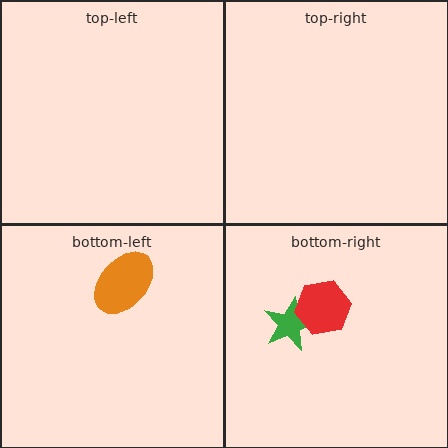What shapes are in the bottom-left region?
The orange ellipse.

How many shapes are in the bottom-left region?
1.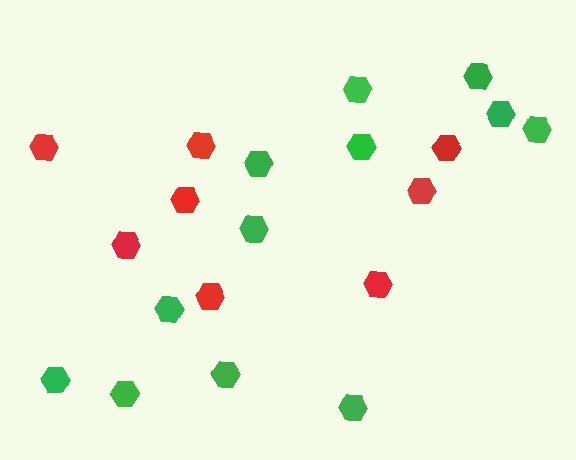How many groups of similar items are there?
There are 2 groups: one group of red hexagons (8) and one group of green hexagons (12).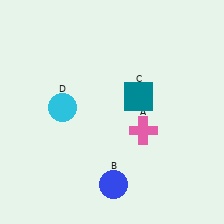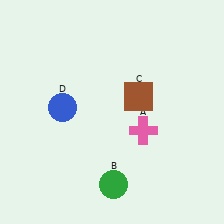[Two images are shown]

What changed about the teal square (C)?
In Image 1, C is teal. In Image 2, it changed to brown.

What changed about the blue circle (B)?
In Image 1, B is blue. In Image 2, it changed to green.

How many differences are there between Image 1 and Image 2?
There are 3 differences between the two images.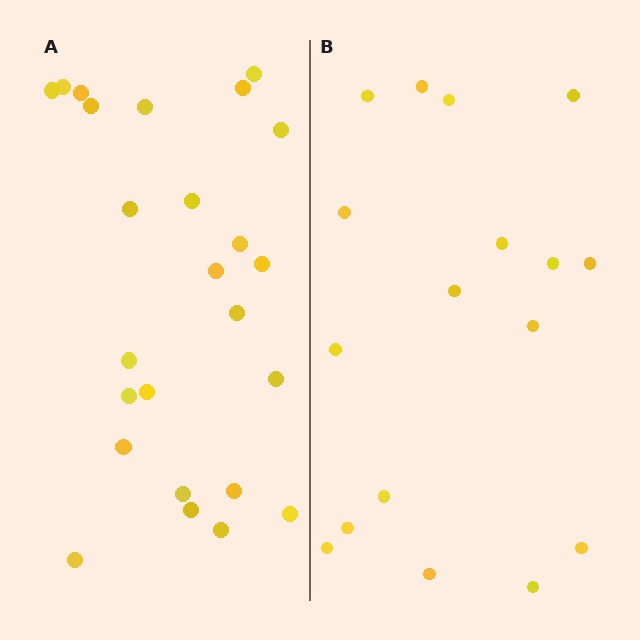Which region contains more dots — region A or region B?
Region A (the left region) has more dots.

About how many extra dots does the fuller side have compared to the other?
Region A has roughly 8 or so more dots than region B.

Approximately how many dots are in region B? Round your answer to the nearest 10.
About 20 dots. (The exact count is 17, which rounds to 20.)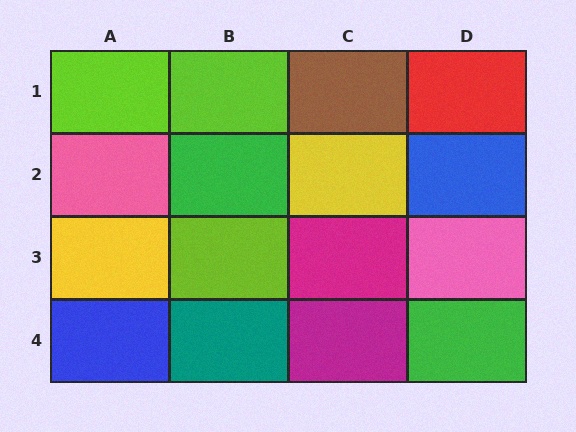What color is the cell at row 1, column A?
Lime.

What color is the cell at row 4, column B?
Teal.